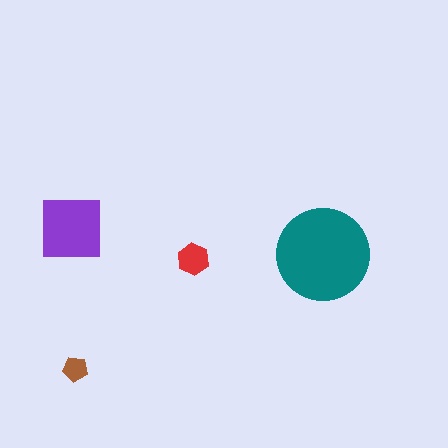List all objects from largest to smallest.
The teal circle, the purple square, the red hexagon, the brown pentagon.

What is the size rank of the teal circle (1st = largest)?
1st.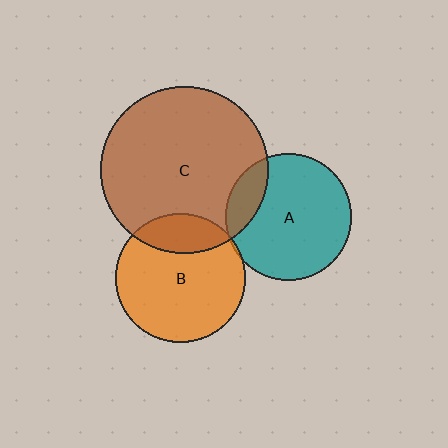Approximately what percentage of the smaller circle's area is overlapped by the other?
Approximately 20%.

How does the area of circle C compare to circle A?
Approximately 1.7 times.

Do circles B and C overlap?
Yes.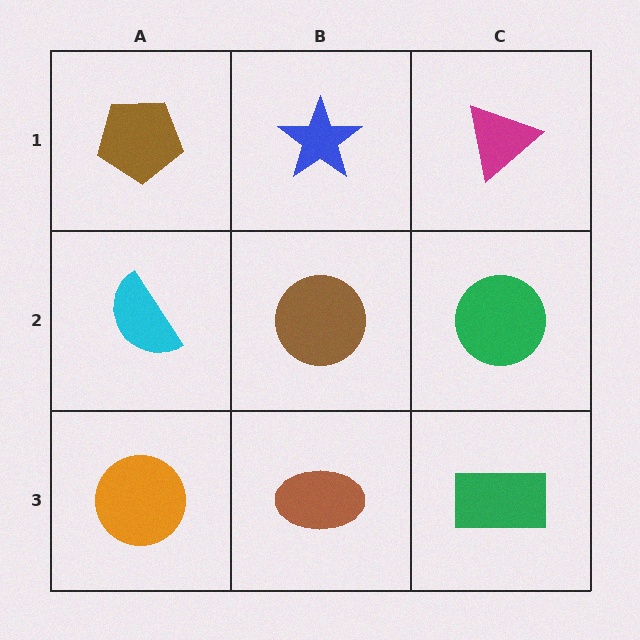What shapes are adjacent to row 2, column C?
A magenta triangle (row 1, column C), a green rectangle (row 3, column C), a brown circle (row 2, column B).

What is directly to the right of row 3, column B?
A green rectangle.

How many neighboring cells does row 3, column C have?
2.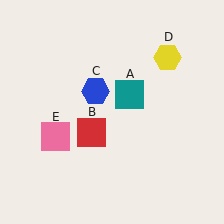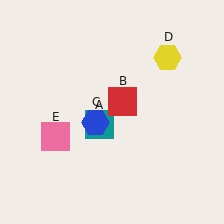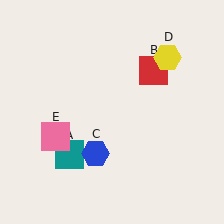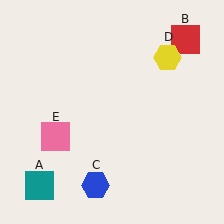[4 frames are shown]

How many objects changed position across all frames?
3 objects changed position: teal square (object A), red square (object B), blue hexagon (object C).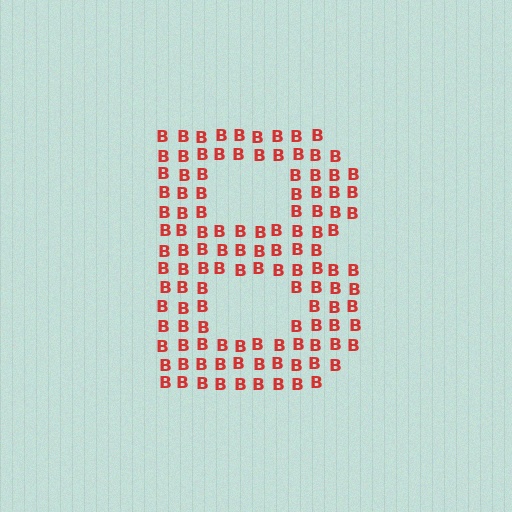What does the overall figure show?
The overall figure shows the letter B.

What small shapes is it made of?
It is made of small letter B's.